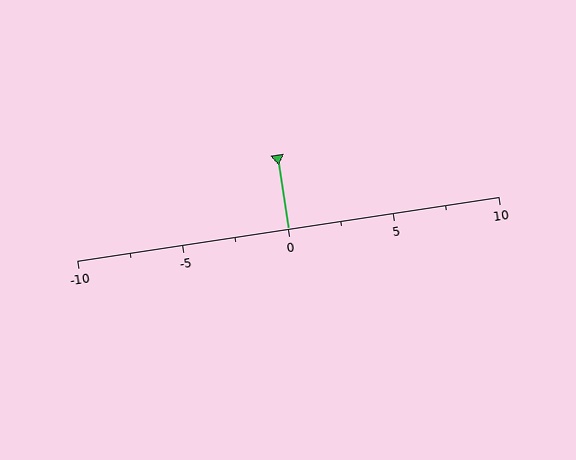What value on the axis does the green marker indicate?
The marker indicates approximately 0.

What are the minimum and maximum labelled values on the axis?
The axis runs from -10 to 10.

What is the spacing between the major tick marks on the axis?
The major ticks are spaced 5 apart.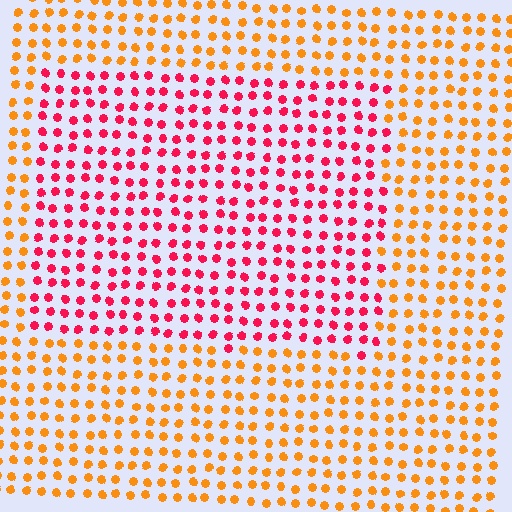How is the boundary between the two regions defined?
The boundary is defined purely by a slight shift in hue (about 49 degrees). Spacing, size, and orientation are identical on both sides.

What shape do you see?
I see a rectangle.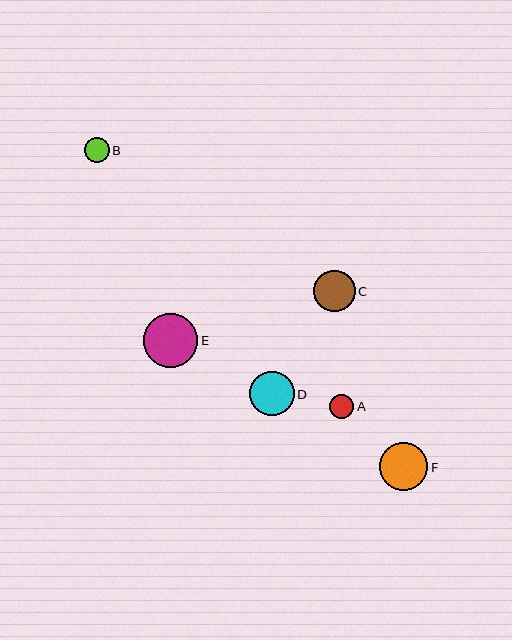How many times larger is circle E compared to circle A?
Circle E is approximately 2.3 times the size of circle A.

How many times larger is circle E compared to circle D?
Circle E is approximately 1.2 times the size of circle D.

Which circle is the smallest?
Circle A is the smallest with a size of approximately 24 pixels.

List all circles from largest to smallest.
From largest to smallest: E, F, D, C, B, A.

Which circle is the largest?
Circle E is the largest with a size of approximately 54 pixels.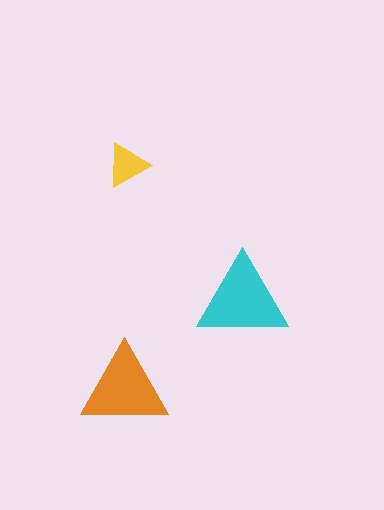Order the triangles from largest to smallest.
the cyan one, the orange one, the yellow one.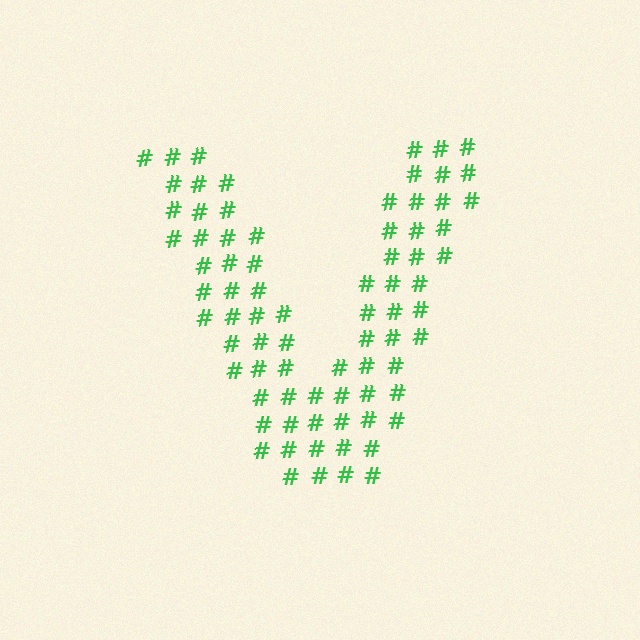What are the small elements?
The small elements are hash symbols.